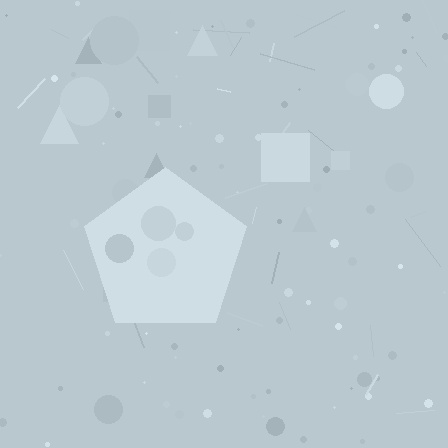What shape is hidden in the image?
A pentagon is hidden in the image.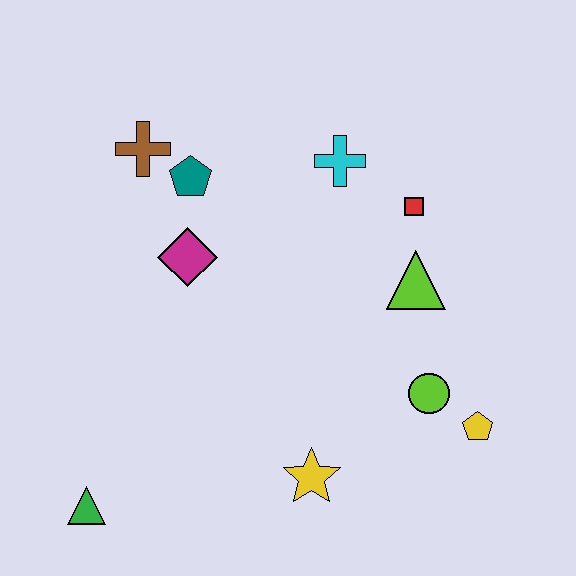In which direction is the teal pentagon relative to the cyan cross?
The teal pentagon is to the left of the cyan cross.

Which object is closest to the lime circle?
The yellow pentagon is closest to the lime circle.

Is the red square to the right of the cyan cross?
Yes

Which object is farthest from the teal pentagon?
The yellow pentagon is farthest from the teal pentagon.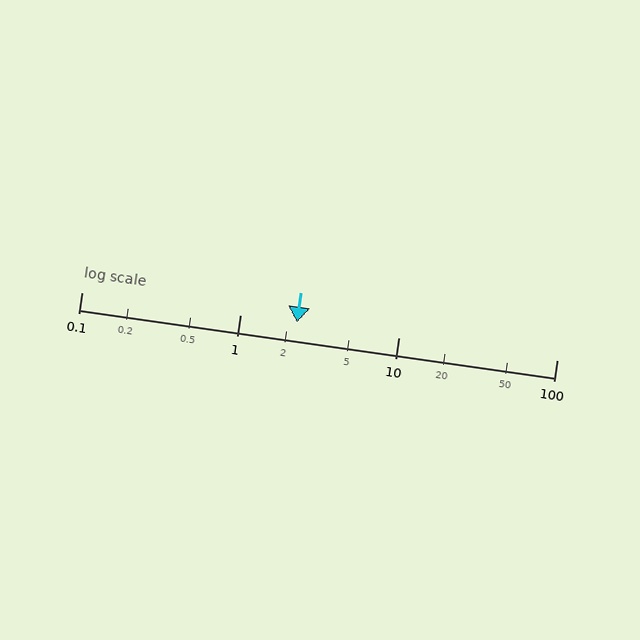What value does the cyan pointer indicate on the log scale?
The pointer indicates approximately 2.3.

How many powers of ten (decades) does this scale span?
The scale spans 3 decades, from 0.1 to 100.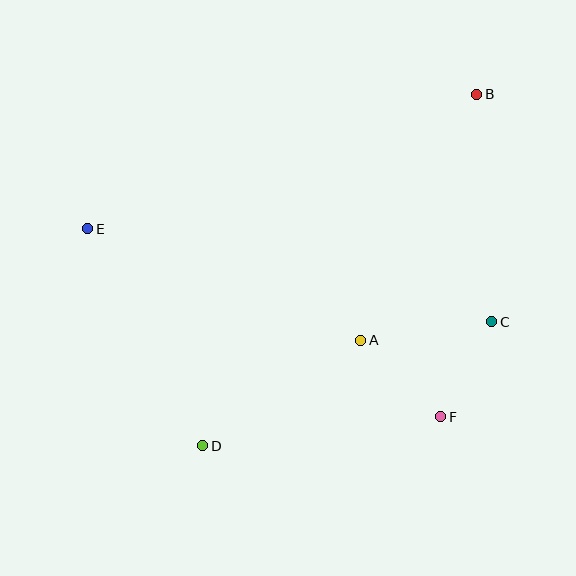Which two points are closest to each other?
Points C and F are closest to each other.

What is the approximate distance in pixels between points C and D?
The distance between C and D is approximately 314 pixels.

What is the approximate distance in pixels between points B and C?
The distance between B and C is approximately 228 pixels.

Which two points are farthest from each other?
Points B and D are farthest from each other.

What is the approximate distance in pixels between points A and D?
The distance between A and D is approximately 190 pixels.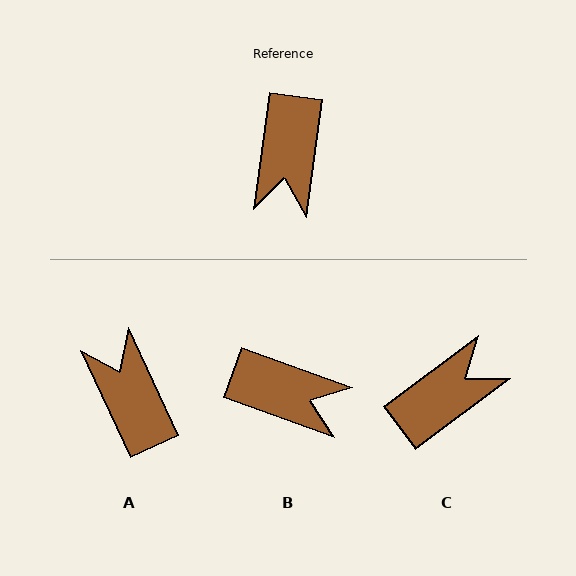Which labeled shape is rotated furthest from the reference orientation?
A, about 147 degrees away.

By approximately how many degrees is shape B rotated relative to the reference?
Approximately 78 degrees counter-clockwise.